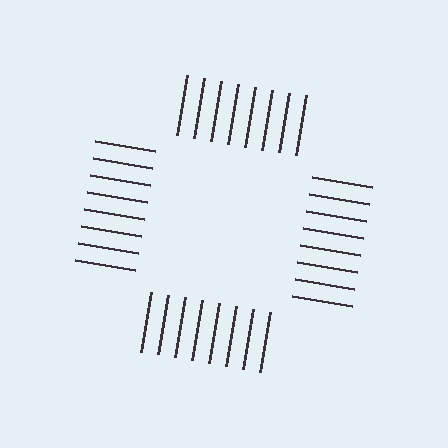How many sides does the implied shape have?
4 sides — the line-ends trace a square.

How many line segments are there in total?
32 — 8 along each of the 4 edges.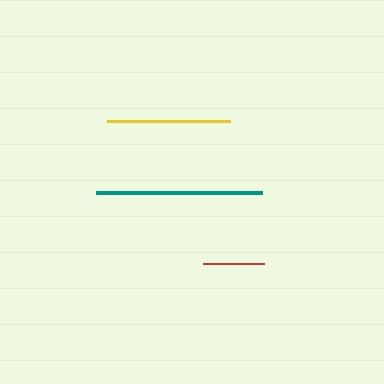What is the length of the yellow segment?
The yellow segment is approximately 123 pixels long.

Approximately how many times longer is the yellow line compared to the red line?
The yellow line is approximately 2.0 times the length of the red line.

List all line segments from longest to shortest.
From longest to shortest: teal, yellow, red.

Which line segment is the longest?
The teal line is the longest at approximately 166 pixels.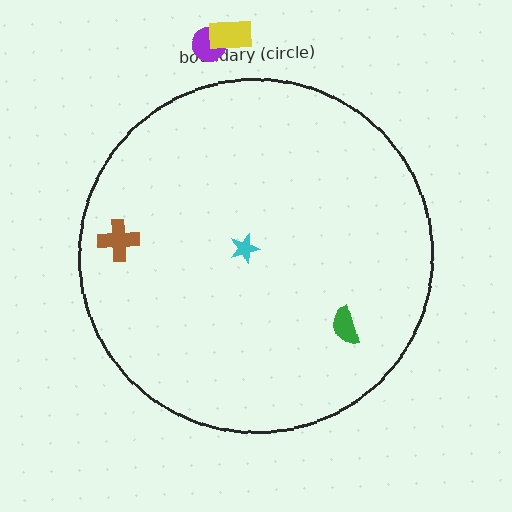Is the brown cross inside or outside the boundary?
Inside.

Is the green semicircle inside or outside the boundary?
Inside.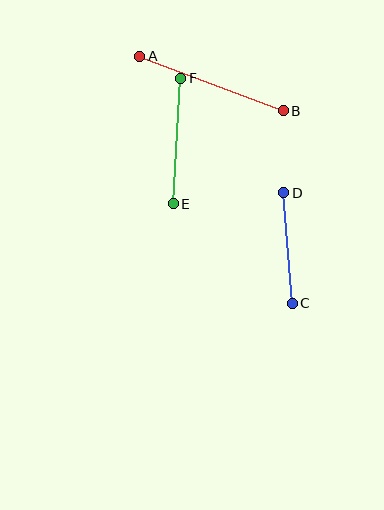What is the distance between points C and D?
The distance is approximately 111 pixels.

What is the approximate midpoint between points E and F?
The midpoint is at approximately (177, 141) pixels.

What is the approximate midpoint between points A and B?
The midpoint is at approximately (211, 84) pixels.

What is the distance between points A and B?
The distance is approximately 153 pixels.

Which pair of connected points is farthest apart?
Points A and B are farthest apart.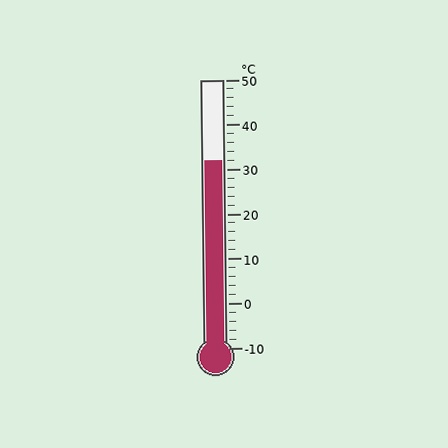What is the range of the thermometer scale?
The thermometer scale ranges from -10°C to 50°C.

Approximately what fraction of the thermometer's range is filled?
The thermometer is filled to approximately 70% of its range.